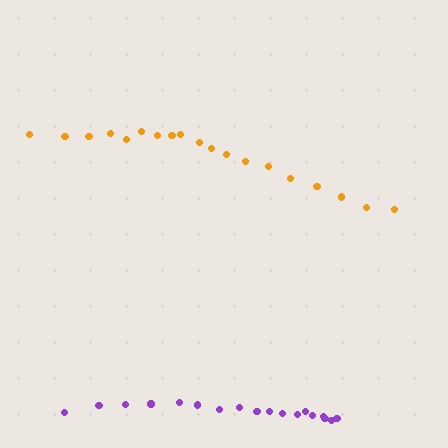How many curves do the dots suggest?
There are 2 distinct paths.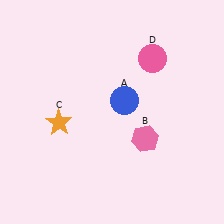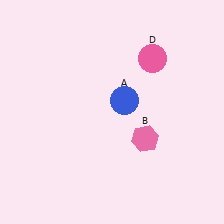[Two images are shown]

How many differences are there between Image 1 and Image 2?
There is 1 difference between the two images.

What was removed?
The orange star (C) was removed in Image 2.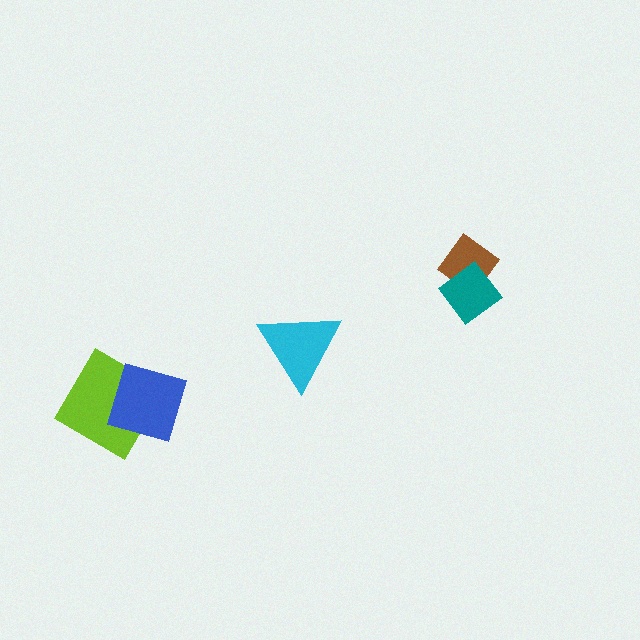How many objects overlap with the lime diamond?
1 object overlaps with the lime diamond.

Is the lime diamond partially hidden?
Yes, it is partially covered by another shape.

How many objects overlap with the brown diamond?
1 object overlaps with the brown diamond.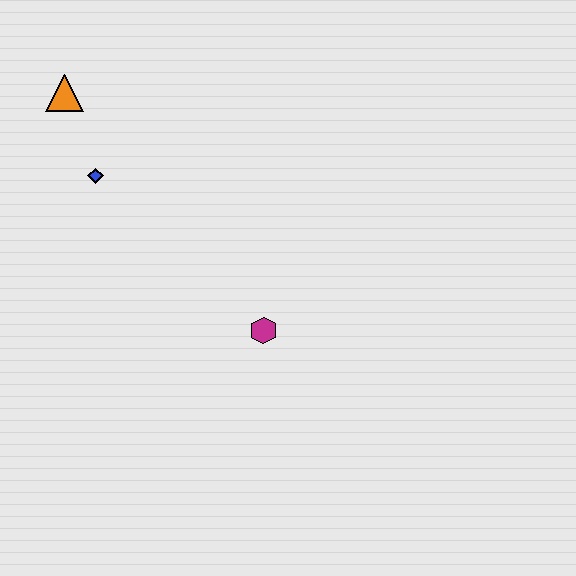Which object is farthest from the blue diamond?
The magenta hexagon is farthest from the blue diamond.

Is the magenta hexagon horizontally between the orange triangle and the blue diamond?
No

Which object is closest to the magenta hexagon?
The blue diamond is closest to the magenta hexagon.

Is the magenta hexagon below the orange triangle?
Yes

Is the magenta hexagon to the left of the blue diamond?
No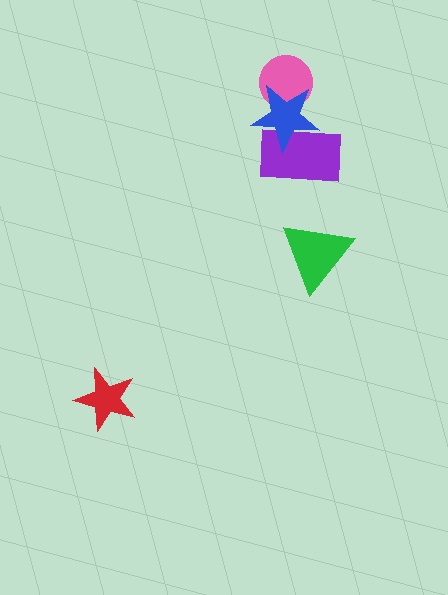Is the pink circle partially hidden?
Yes, it is partially covered by another shape.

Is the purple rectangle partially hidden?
Yes, it is partially covered by another shape.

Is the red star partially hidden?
No, no other shape covers it.